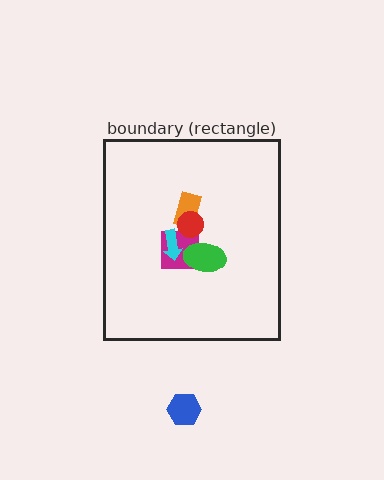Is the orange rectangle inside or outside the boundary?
Inside.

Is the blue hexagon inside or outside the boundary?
Outside.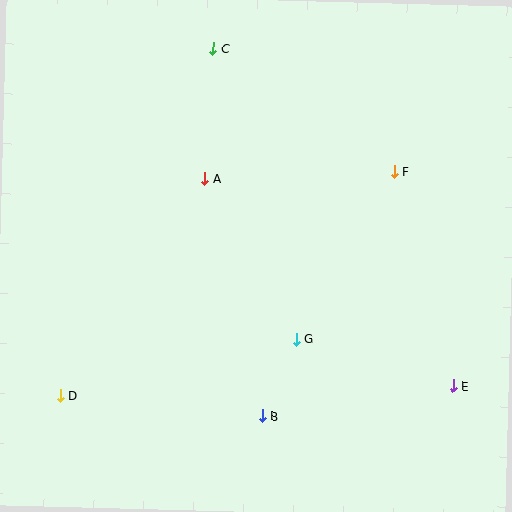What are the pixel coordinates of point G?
Point G is at (296, 339).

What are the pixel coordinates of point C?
Point C is at (213, 49).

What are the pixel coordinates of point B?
Point B is at (262, 416).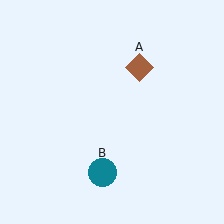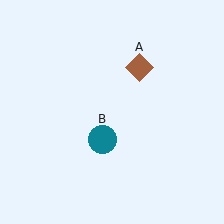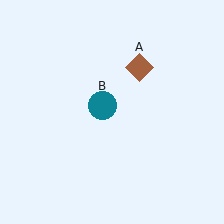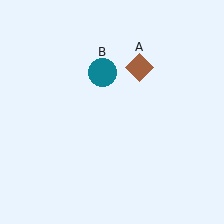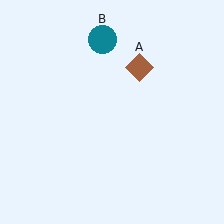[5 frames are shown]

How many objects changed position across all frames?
1 object changed position: teal circle (object B).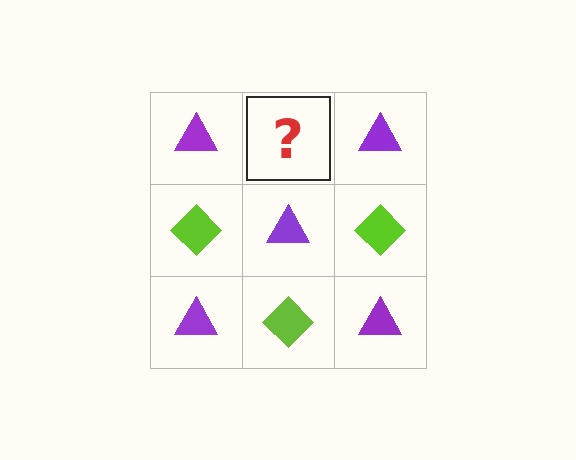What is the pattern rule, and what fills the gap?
The rule is that it alternates purple triangle and lime diamond in a checkerboard pattern. The gap should be filled with a lime diamond.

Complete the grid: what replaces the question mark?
The question mark should be replaced with a lime diamond.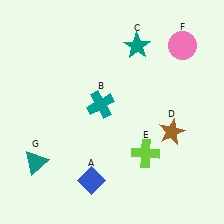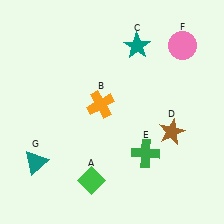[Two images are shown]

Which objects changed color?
A changed from blue to green. B changed from teal to orange. E changed from lime to green.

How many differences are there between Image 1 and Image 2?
There are 3 differences between the two images.